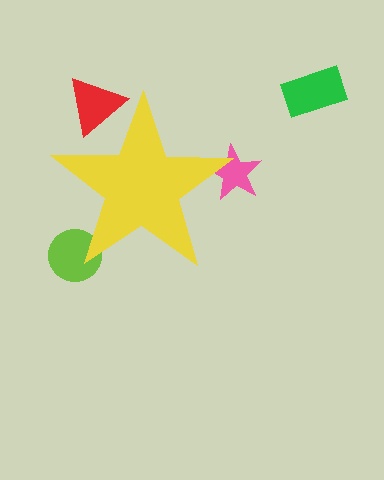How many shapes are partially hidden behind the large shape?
3 shapes are partially hidden.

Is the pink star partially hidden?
Yes, the pink star is partially hidden behind the yellow star.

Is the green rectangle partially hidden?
No, the green rectangle is fully visible.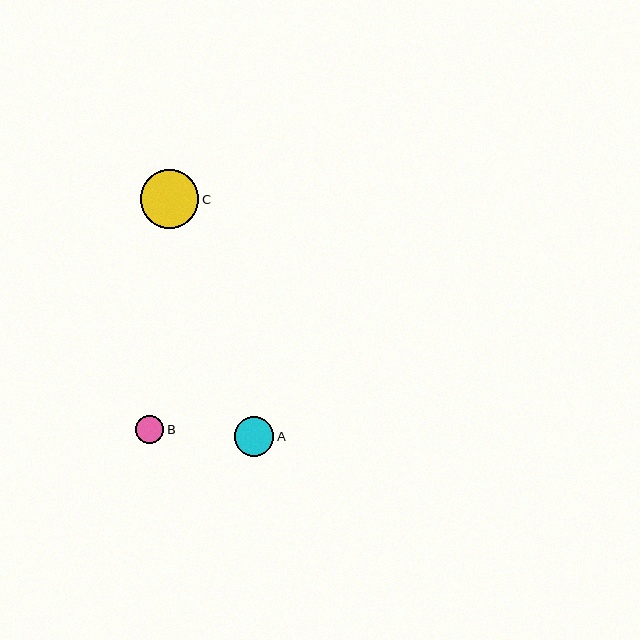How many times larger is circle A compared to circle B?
Circle A is approximately 1.4 times the size of circle B.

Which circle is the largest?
Circle C is the largest with a size of approximately 58 pixels.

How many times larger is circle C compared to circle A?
Circle C is approximately 1.5 times the size of circle A.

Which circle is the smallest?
Circle B is the smallest with a size of approximately 28 pixels.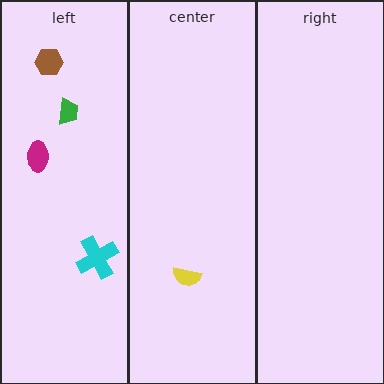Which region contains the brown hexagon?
The left region.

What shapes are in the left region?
The brown hexagon, the cyan cross, the magenta ellipse, the green trapezoid.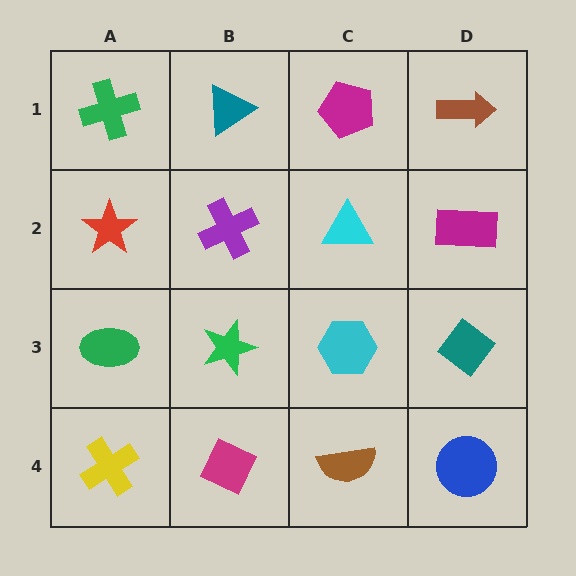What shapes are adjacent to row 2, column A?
A green cross (row 1, column A), a green ellipse (row 3, column A), a purple cross (row 2, column B).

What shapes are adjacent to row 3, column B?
A purple cross (row 2, column B), a magenta diamond (row 4, column B), a green ellipse (row 3, column A), a cyan hexagon (row 3, column C).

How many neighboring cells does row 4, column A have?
2.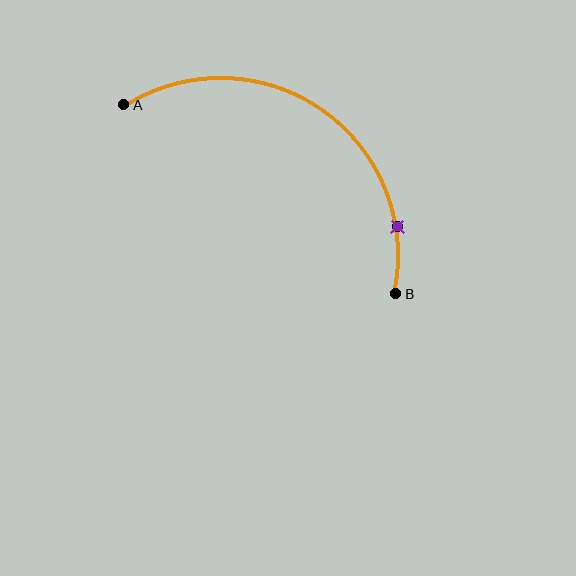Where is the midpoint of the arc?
The arc midpoint is the point on the curve farthest from the straight line joining A and B. It sits above and to the right of that line.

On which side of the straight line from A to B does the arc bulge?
The arc bulges above and to the right of the straight line connecting A and B.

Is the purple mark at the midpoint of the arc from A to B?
No. The purple mark lies on the arc but is closer to endpoint B. The arc midpoint would be at the point on the curve equidistant along the arc from both A and B.